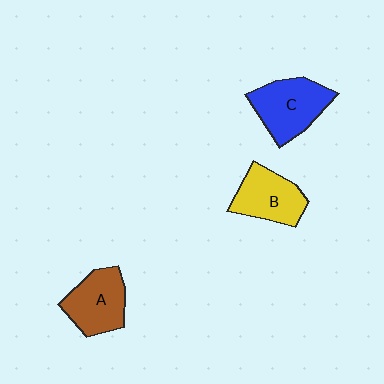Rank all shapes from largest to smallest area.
From largest to smallest: C (blue), A (brown), B (yellow).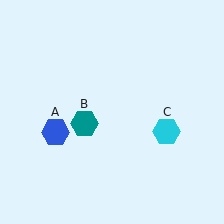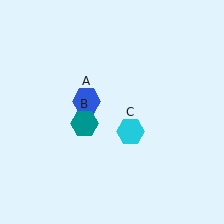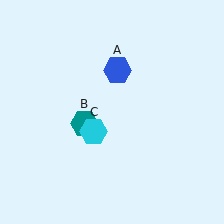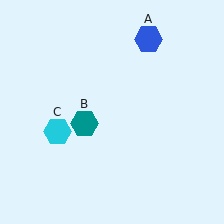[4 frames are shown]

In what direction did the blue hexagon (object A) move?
The blue hexagon (object A) moved up and to the right.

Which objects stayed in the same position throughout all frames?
Teal hexagon (object B) remained stationary.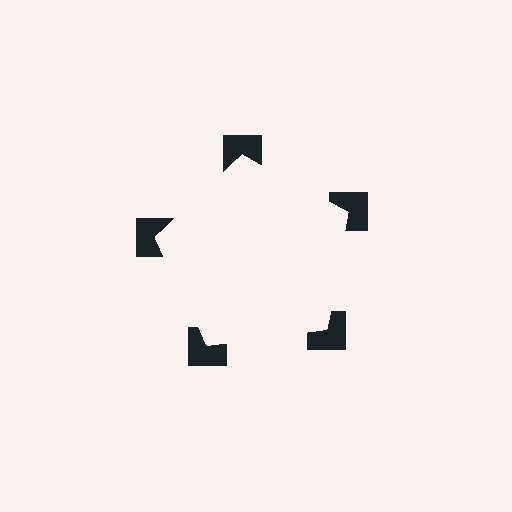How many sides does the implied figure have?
5 sides.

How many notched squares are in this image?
There are 5 — one at each vertex of the illusory pentagon.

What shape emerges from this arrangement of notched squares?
An illusory pentagon — its edges are inferred from the aligned wedge cuts in the notched squares, not physically drawn.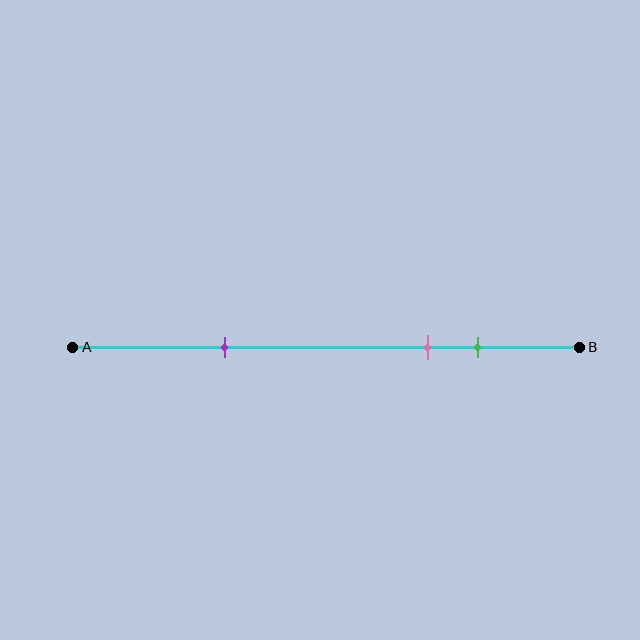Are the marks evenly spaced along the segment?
No, the marks are not evenly spaced.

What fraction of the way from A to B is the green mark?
The green mark is approximately 80% (0.8) of the way from A to B.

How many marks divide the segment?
There are 3 marks dividing the segment.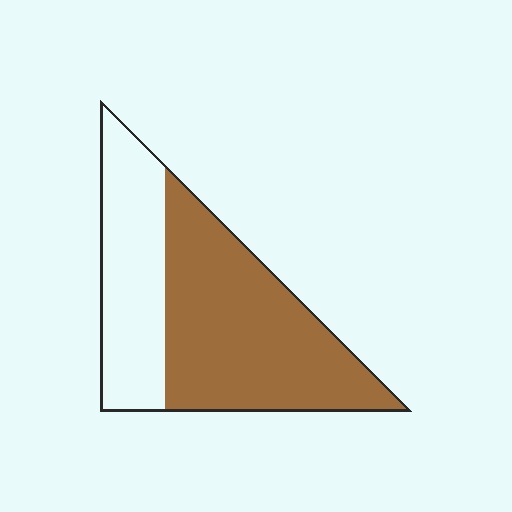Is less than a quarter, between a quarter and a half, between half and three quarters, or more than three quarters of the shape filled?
Between half and three quarters.